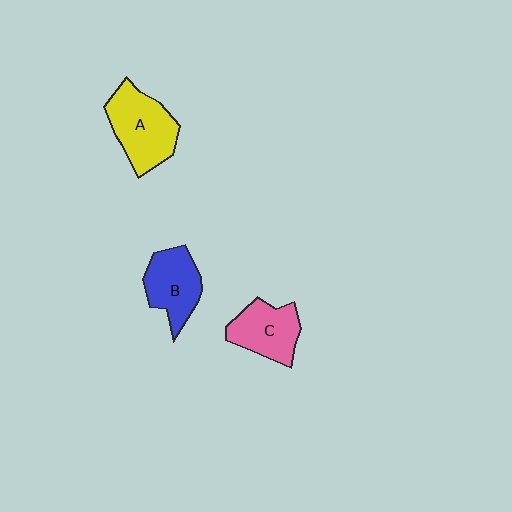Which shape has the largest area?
Shape A (yellow).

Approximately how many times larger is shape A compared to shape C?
Approximately 1.3 times.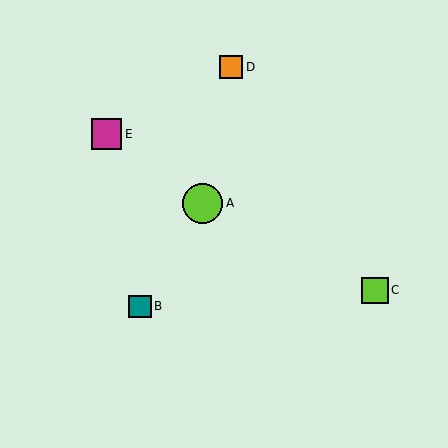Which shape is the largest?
The lime circle (labeled A) is the largest.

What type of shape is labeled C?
Shape C is a lime square.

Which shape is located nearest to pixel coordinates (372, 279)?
The lime square (labeled C) at (375, 290) is nearest to that location.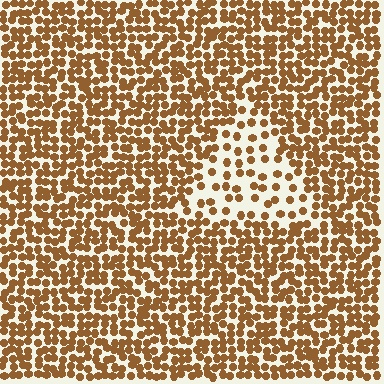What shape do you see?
I see a triangle.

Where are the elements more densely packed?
The elements are more densely packed outside the triangle boundary.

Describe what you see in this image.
The image contains small brown elements arranged at two different densities. A triangle-shaped region is visible where the elements are less densely packed than the surrounding area.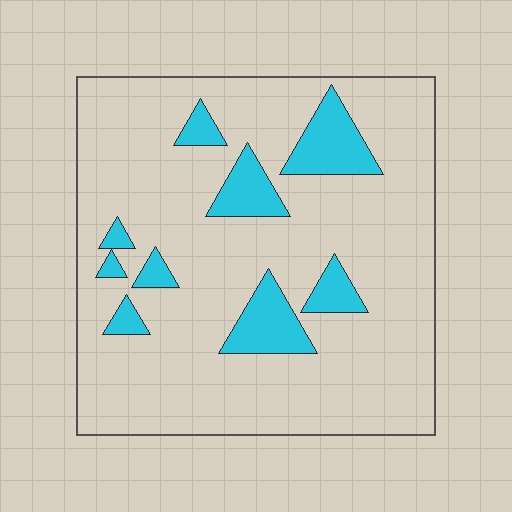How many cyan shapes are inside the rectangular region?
9.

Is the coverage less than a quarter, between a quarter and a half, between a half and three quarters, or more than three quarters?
Less than a quarter.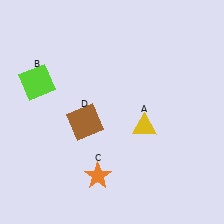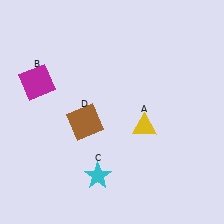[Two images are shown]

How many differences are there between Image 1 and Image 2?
There are 2 differences between the two images.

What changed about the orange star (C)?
In Image 1, C is orange. In Image 2, it changed to cyan.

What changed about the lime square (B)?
In Image 1, B is lime. In Image 2, it changed to magenta.